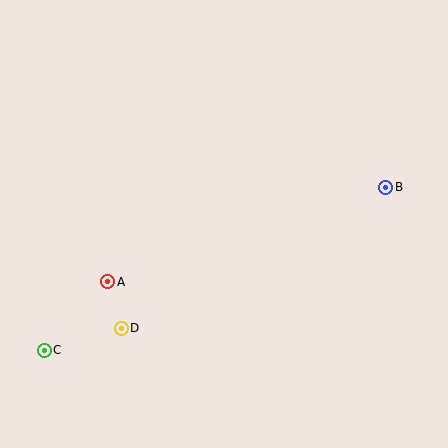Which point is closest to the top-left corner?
Point A is closest to the top-left corner.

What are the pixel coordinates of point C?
Point C is at (44, 350).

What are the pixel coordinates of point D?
Point D is at (121, 328).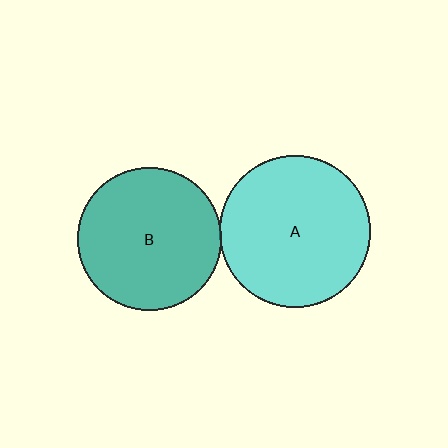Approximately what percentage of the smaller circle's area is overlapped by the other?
Approximately 5%.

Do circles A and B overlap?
Yes.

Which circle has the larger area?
Circle A (cyan).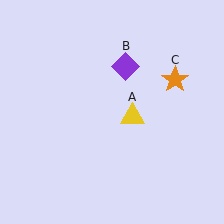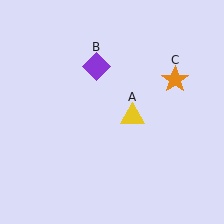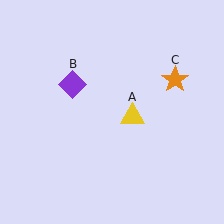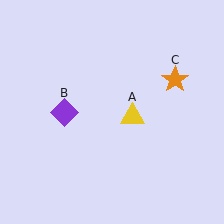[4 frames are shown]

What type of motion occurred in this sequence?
The purple diamond (object B) rotated counterclockwise around the center of the scene.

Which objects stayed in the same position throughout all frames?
Yellow triangle (object A) and orange star (object C) remained stationary.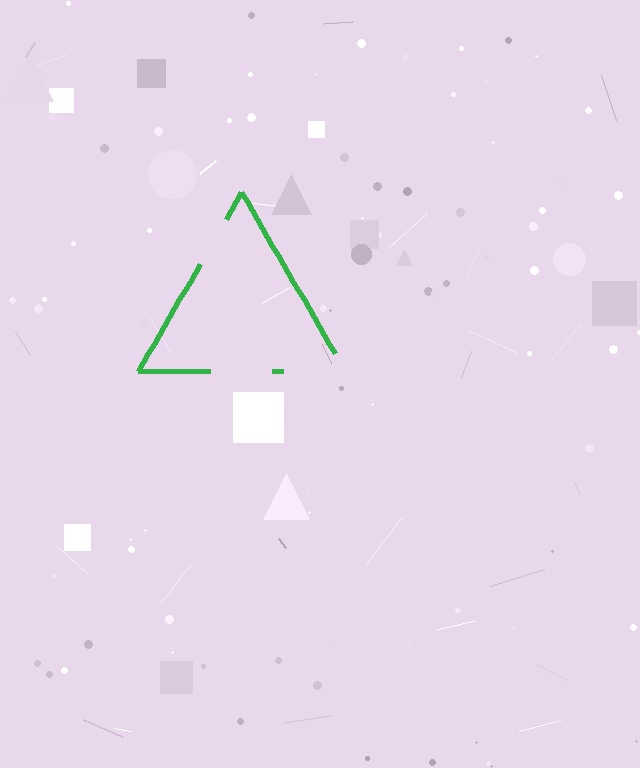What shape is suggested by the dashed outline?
The dashed outline suggests a triangle.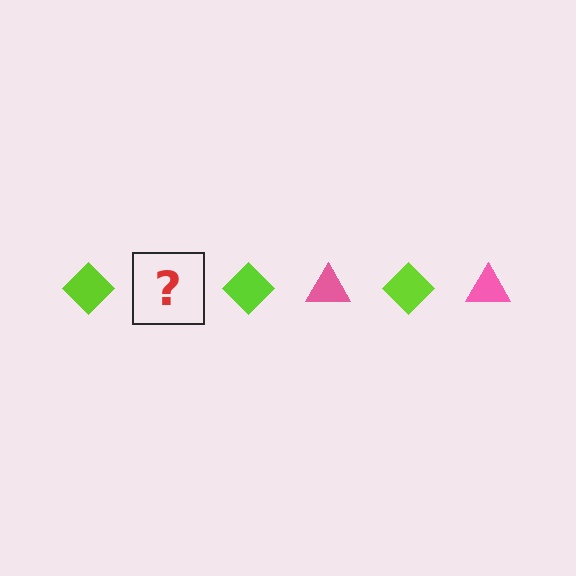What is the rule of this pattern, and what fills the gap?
The rule is that the pattern alternates between lime diamond and pink triangle. The gap should be filled with a pink triangle.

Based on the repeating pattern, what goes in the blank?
The blank should be a pink triangle.